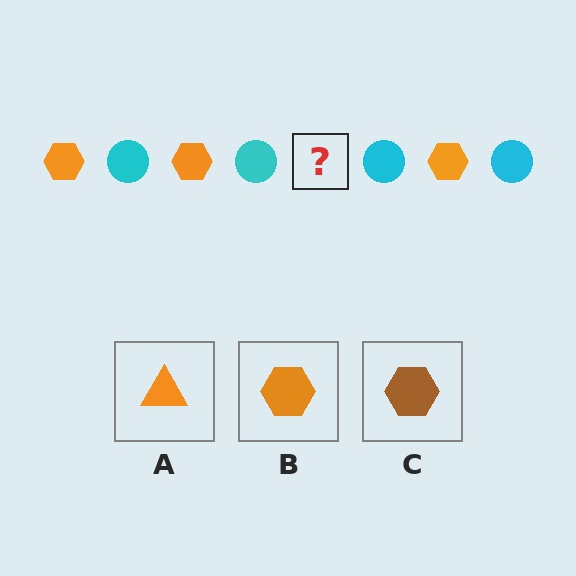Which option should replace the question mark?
Option B.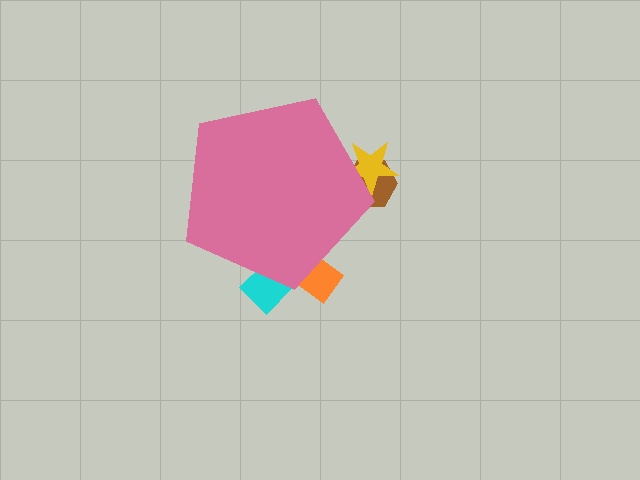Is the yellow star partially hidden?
Yes, the yellow star is partially hidden behind the pink pentagon.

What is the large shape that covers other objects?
A pink pentagon.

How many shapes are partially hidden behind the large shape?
4 shapes are partially hidden.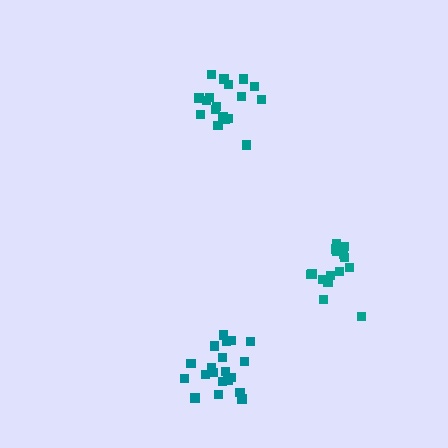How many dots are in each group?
Group 1: 18 dots, Group 2: 15 dots, Group 3: 20 dots (53 total).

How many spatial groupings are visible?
There are 3 spatial groupings.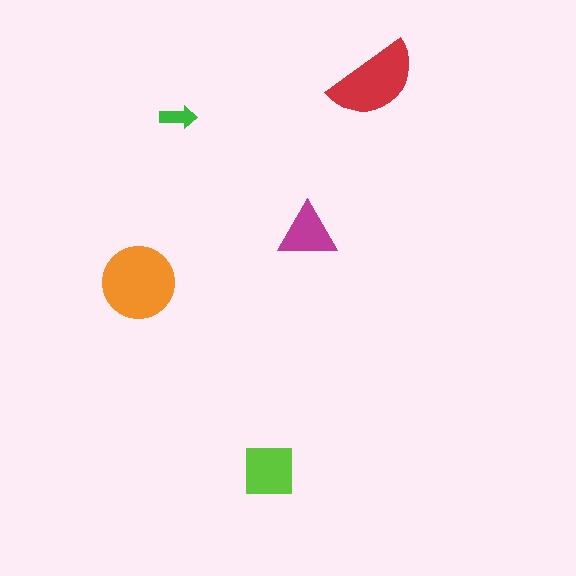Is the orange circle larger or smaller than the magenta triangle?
Larger.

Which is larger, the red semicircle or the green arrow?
The red semicircle.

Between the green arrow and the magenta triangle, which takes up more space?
The magenta triangle.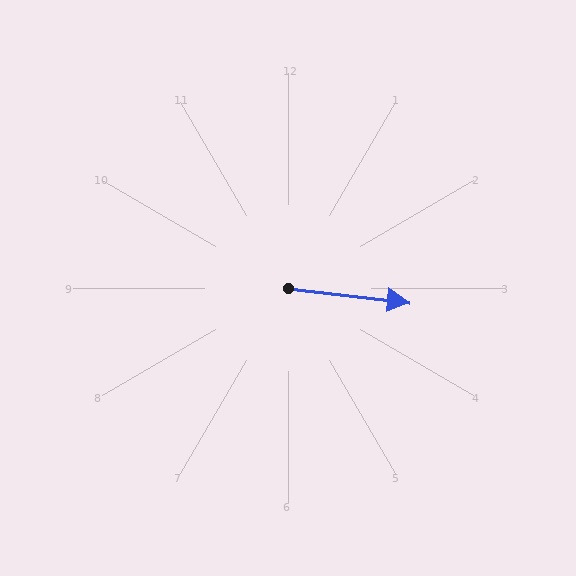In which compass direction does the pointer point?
East.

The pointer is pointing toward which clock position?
Roughly 3 o'clock.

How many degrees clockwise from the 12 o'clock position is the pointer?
Approximately 97 degrees.